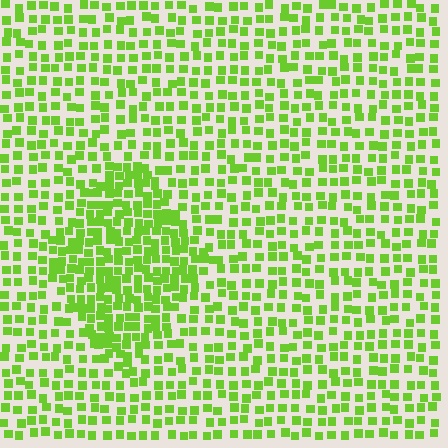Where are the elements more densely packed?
The elements are more densely packed inside the diamond boundary.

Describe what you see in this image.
The image contains small lime elements arranged at two different densities. A diamond-shaped region is visible where the elements are more densely packed than the surrounding area.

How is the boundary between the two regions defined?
The boundary is defined by a change in element density (approximately 1.8x ratio). All elements are the same color, size, and shape.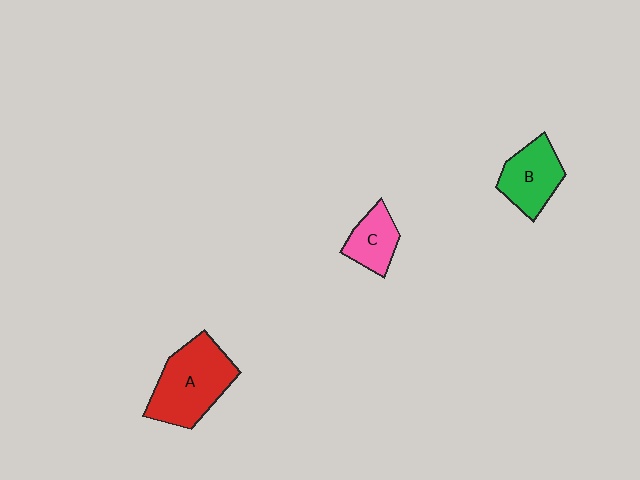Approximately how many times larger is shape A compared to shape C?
Approximately 2.1 times.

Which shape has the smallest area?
Shape C (pink).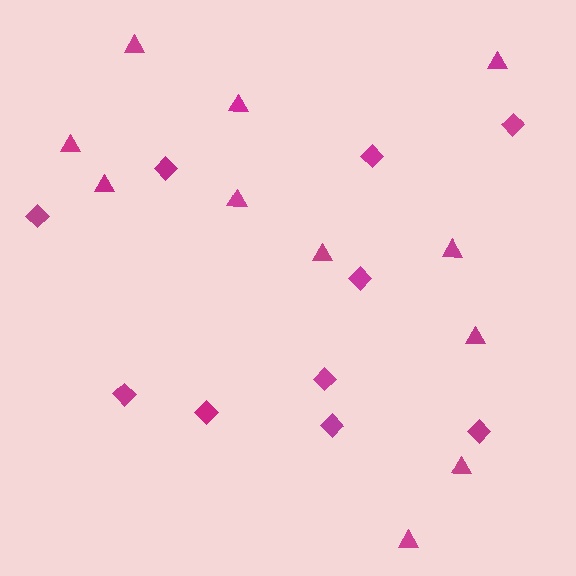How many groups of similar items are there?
There are 2 groups: one group of triangles (11) and one group of diamonds (10).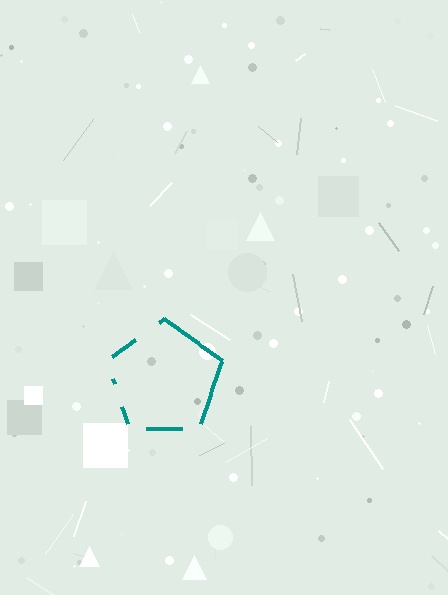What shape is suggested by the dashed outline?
The dashed outline suggests a pentagon.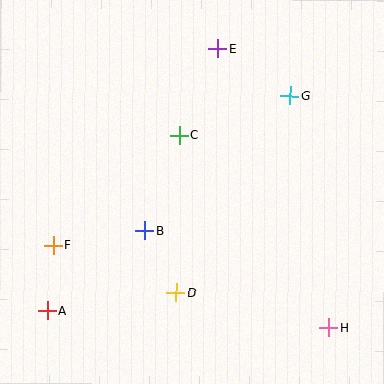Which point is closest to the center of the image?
Point C at (180, 135) is closest to the center.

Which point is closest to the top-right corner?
Point G is closest to the top-right corner.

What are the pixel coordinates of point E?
Point E is at (217, 49).